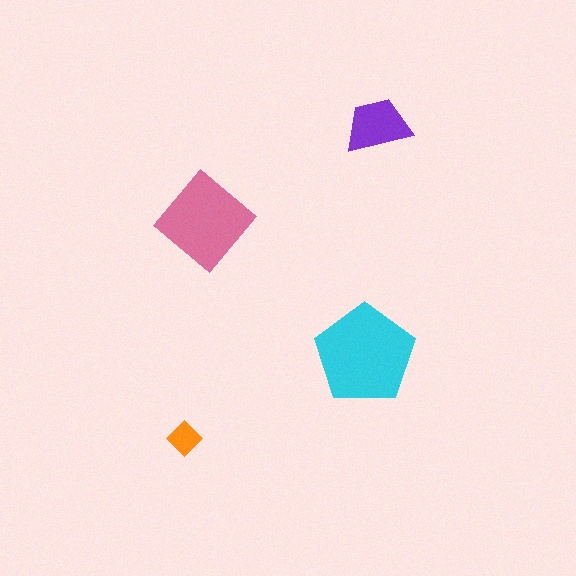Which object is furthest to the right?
The purple trapezoid is rightmost.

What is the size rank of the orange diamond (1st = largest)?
4th.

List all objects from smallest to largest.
The orange diamond, the purple trapezoid, the pink diamond, the cyan pentagon.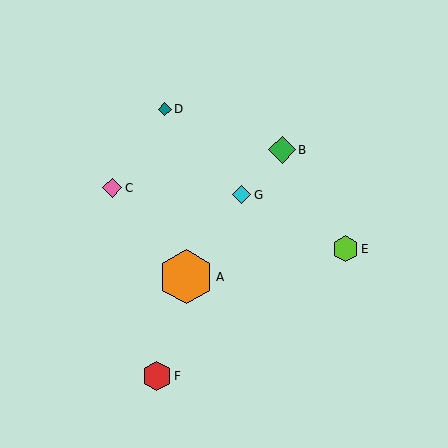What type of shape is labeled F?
Shape F is a red hexagon.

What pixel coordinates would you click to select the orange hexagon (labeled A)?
Click at (186, 277) to select the orange hexagon A.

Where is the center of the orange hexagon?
The center of the orange hexagon is at (186, 277).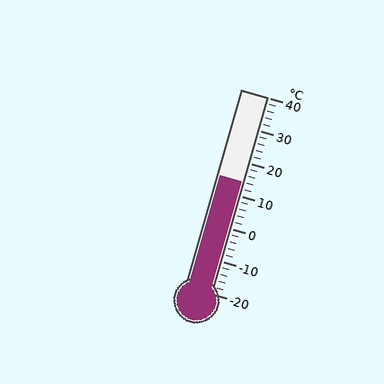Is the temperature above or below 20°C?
The temperature is below 20°C.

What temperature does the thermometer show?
The thermometer shows approximately 14°C.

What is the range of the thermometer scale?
The thermometer scale ranges from -20°C to 40°C.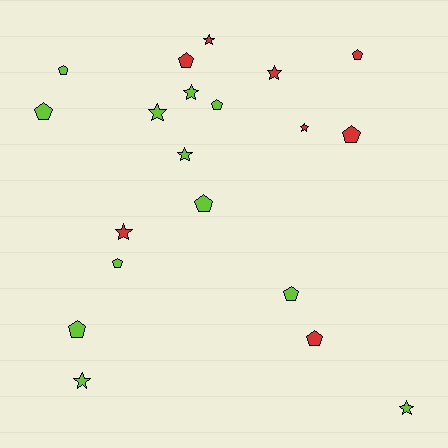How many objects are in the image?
There are 20 objects.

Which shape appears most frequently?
Pentagon, with 11 objects.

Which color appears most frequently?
Lime, with 12 objects.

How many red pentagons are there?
There are 4 red pentagons.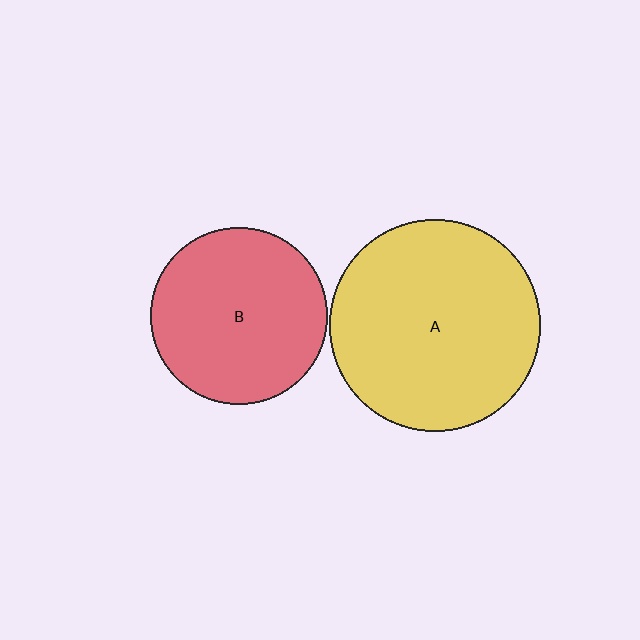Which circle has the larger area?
Circle A (yellow).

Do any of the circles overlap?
No, none of the circles overlap.